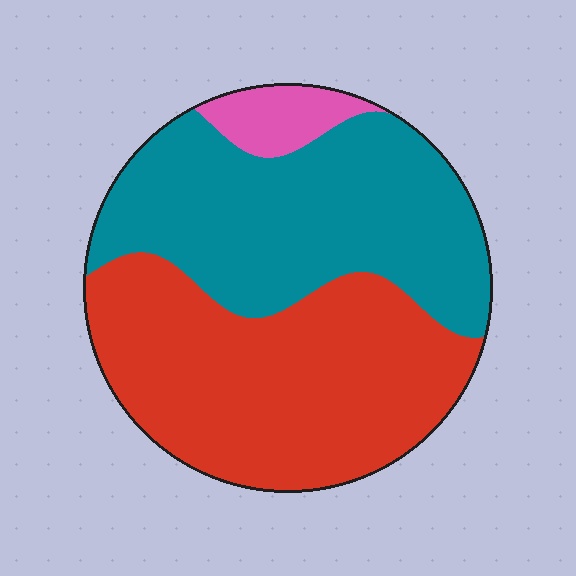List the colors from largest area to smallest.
From largest to smallest: red, teal, pink.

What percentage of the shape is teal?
Teal covers 45% of the shape.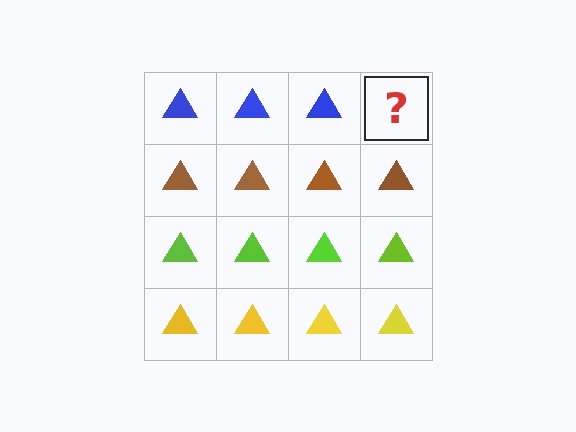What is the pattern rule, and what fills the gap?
The rule is that each row has a consistent color. The gap should be filled with a blue triangle.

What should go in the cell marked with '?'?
The missing cell should contain a blue triangle.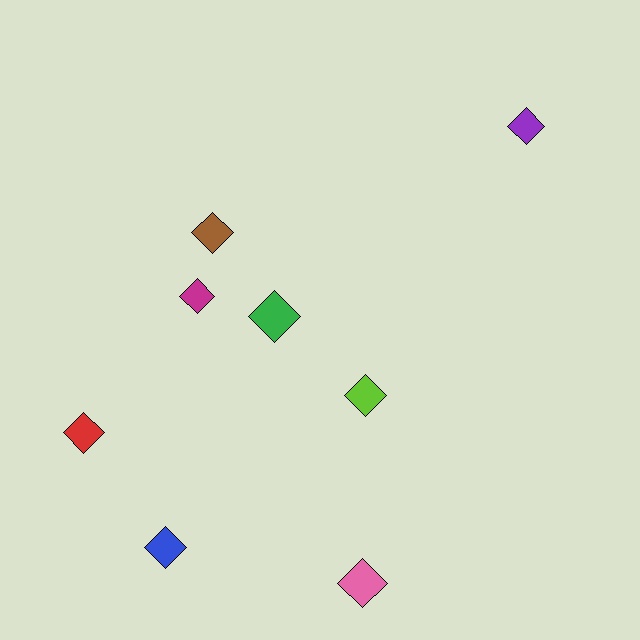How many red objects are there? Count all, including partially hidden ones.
There is 1 red object.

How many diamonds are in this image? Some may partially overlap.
There are 8 diamonds.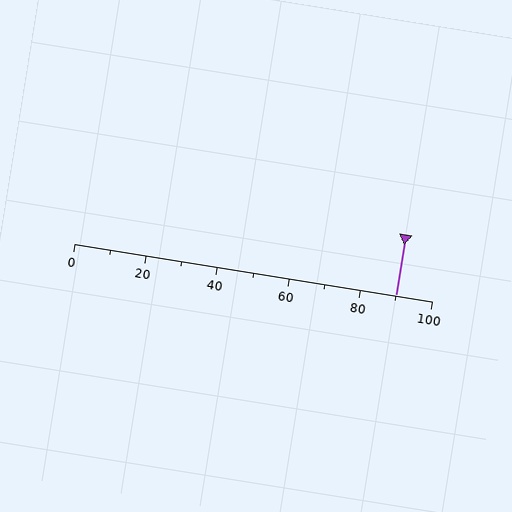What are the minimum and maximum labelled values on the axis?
The axis runs from 0 to 100.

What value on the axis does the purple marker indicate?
The marker indicates approximately 90.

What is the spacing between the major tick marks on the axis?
The major ticks are spaced 20 apart.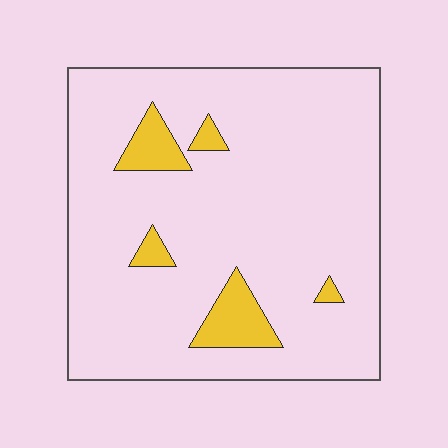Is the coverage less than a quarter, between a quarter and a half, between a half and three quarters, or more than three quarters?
Less than a quarter.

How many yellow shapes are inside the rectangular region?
5.